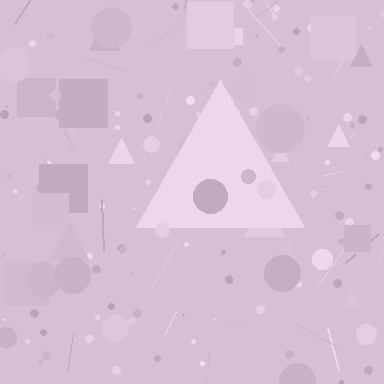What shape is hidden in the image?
A triangle is hidden in the image.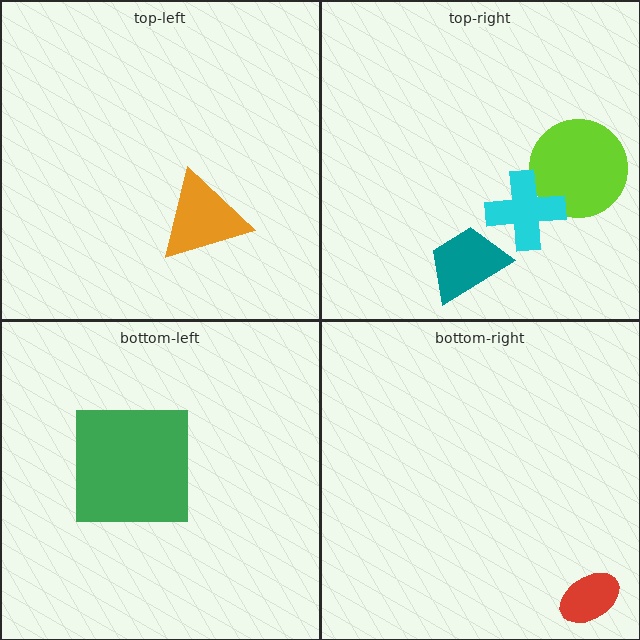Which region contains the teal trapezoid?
The top-right region.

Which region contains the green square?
The bottom-left region.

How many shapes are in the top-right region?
3.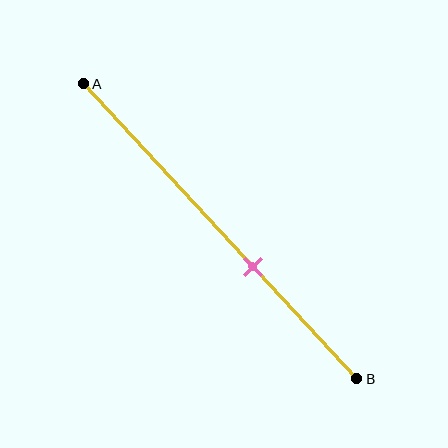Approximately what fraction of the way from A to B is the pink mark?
The pink mark is approximately 60% of the way from A to B.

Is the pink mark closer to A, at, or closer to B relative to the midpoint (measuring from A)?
The pink mark is closer to point B than the midpoint of segment AB.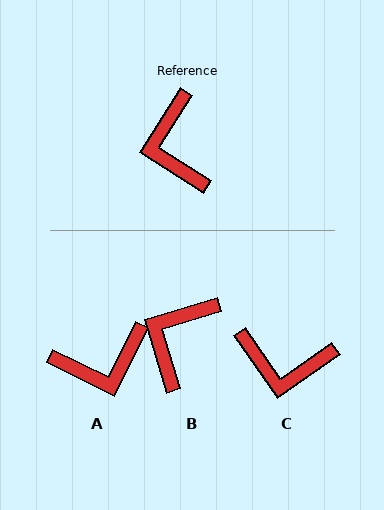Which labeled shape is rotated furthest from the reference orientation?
A, about 96 degrees away.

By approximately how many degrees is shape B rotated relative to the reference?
Approximately 41 degrees clockwise.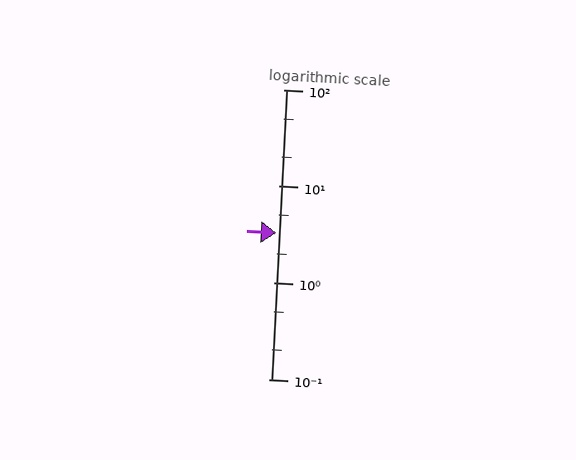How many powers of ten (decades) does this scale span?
The scale spans 3 decades, from 0.1 to 100.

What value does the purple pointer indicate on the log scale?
The pointer indicates approximately 3.3.